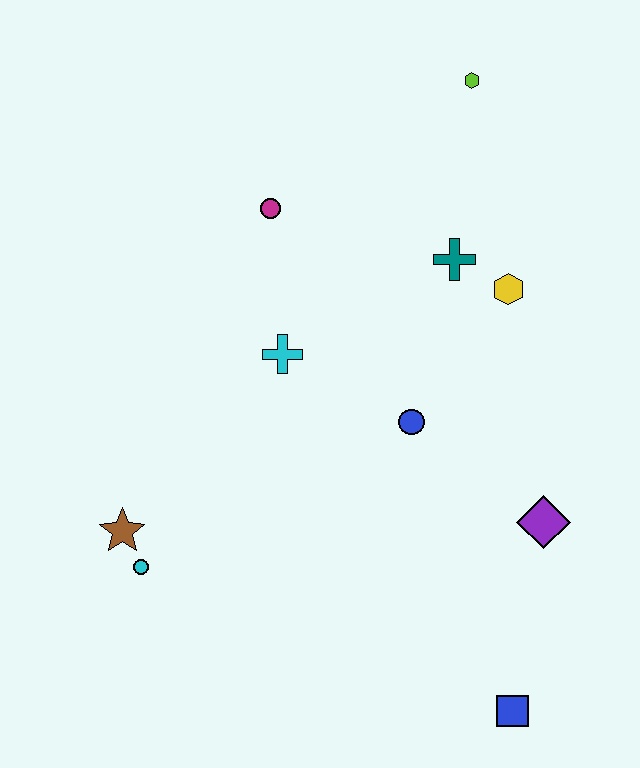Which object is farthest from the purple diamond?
The lime hexagon is farthest from the purple diamond.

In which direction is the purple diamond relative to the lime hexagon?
The purple diamond is below the lime hexagon.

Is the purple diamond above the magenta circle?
No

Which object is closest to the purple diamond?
The blue circle is closest to the purple diamond.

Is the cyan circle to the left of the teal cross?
Yes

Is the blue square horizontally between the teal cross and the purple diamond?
Yes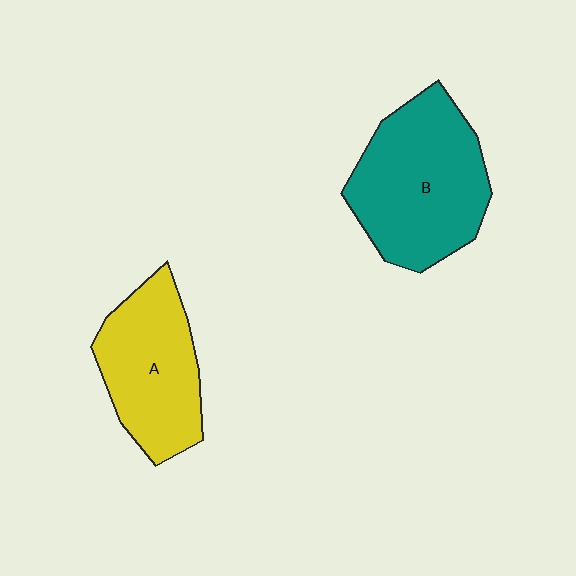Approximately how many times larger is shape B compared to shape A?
Approximately 1.3 times.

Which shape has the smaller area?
Shape A (yellow).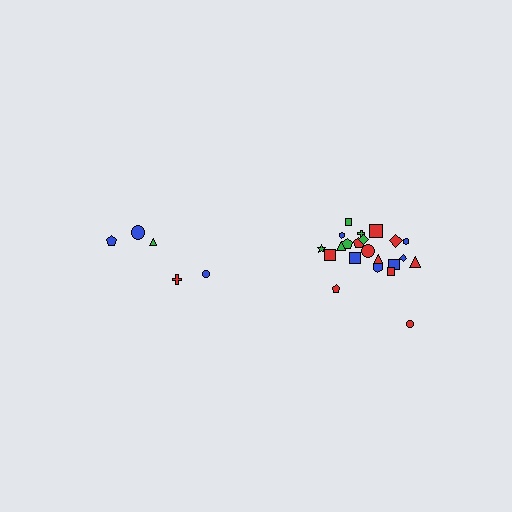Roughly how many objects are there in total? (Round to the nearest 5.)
Roughly 25 objects in total.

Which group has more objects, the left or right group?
The right group.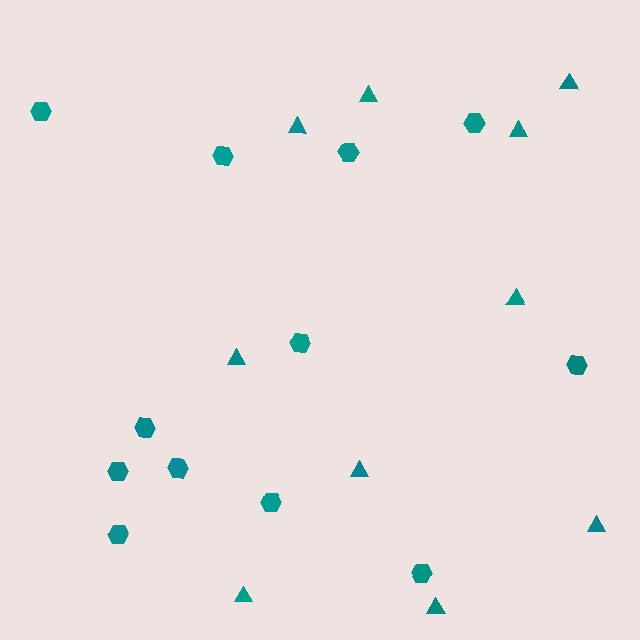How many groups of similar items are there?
There are 2 groups: one group of triangles (10) and one group of hexagons (12).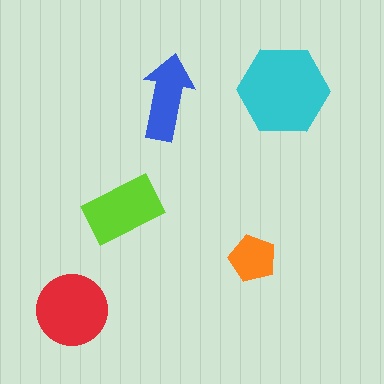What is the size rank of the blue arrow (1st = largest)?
4th.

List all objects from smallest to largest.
The orange pentagon, the blue arrow, the lime rectangle, the red circle, the cyan hexagon.